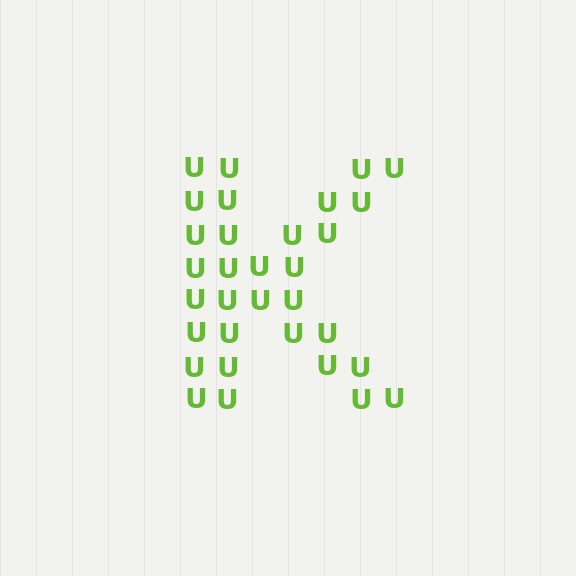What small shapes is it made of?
It is made of small letter U's.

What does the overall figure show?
The overall figure shows the letter K.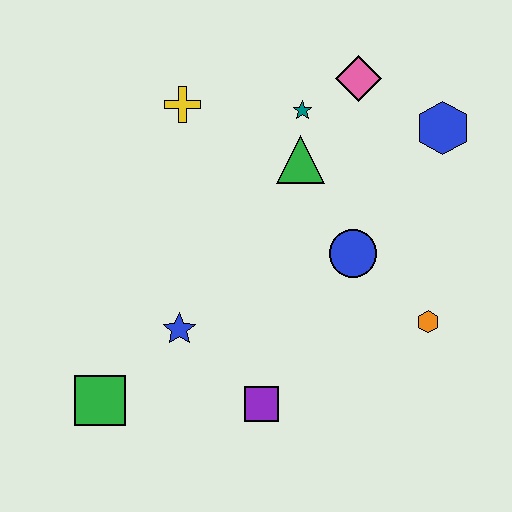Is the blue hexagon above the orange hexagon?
Yes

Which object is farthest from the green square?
The blue hexagon is farthest from the green square.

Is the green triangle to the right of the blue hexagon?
No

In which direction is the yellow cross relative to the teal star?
The yellow cross is to the left of the teal star.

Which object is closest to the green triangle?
The teal star is closest to the green triangle.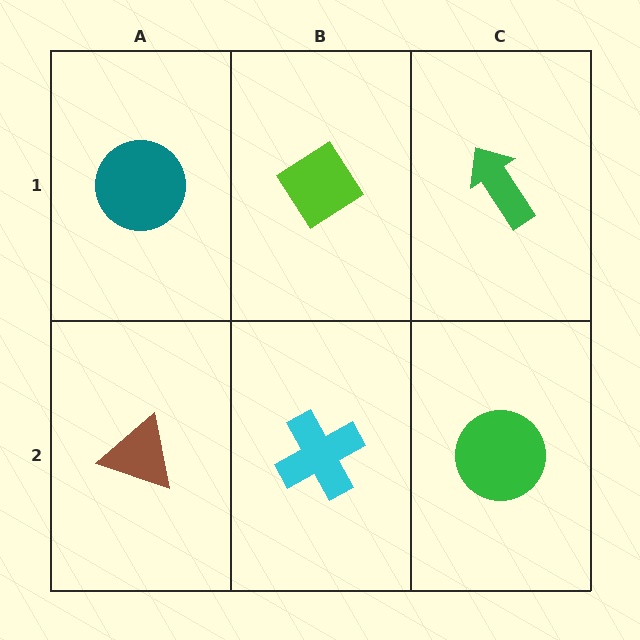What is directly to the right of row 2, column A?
A cyan cross.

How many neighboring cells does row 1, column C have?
2.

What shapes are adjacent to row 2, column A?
A teal circle (row 1, column A), a cyan cross (row 2, column B).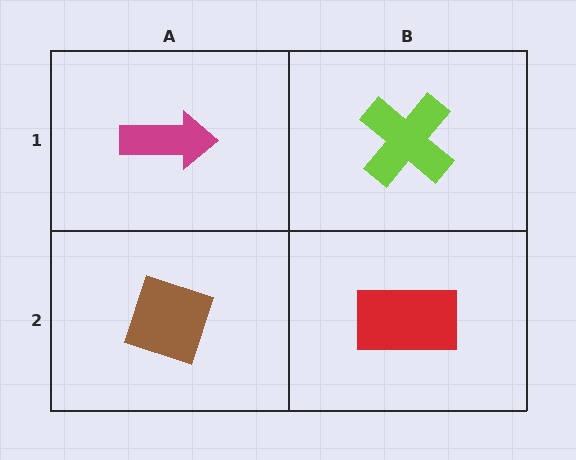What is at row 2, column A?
A brown diamond.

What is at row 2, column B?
A red rectangle.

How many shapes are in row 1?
2 shapes.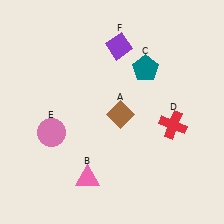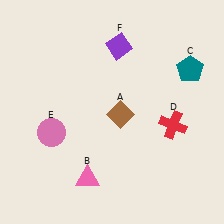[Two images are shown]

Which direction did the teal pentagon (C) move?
The teal pentagon (C) moved right.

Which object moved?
The teal pentagon (C) moved right.